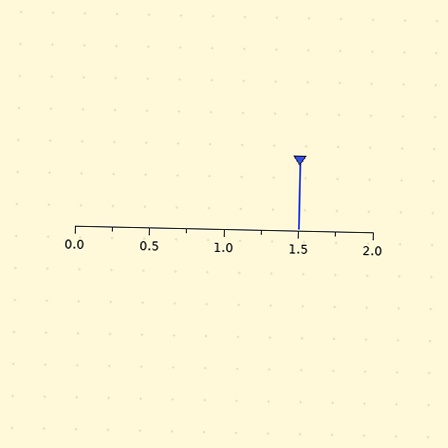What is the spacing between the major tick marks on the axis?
The major ticks are spaced 0.5 apart.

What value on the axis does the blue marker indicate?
The marker indicates approximately 1.5.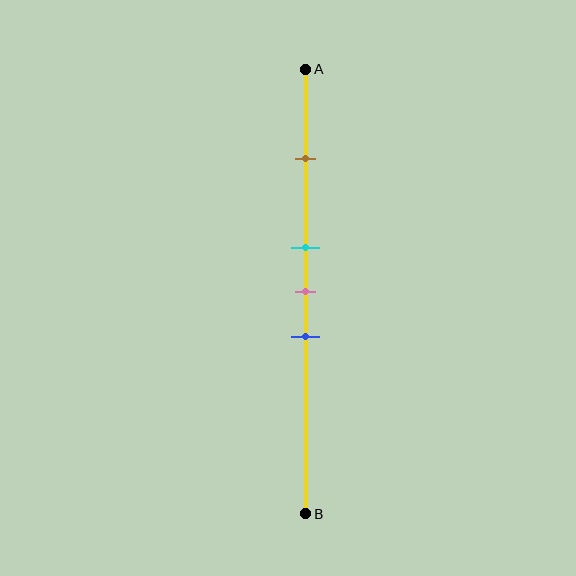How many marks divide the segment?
There are 4 marks dividing the segment.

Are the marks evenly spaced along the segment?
No, the marks are not evenly spaced.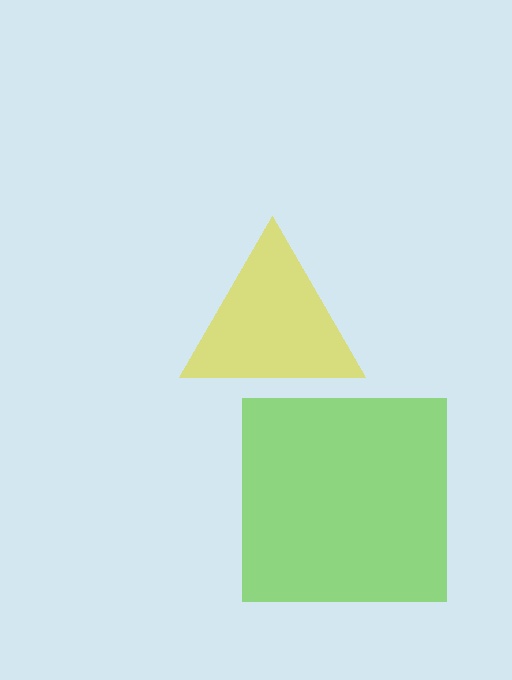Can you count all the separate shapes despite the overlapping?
Yes, there are 2 separate shapes.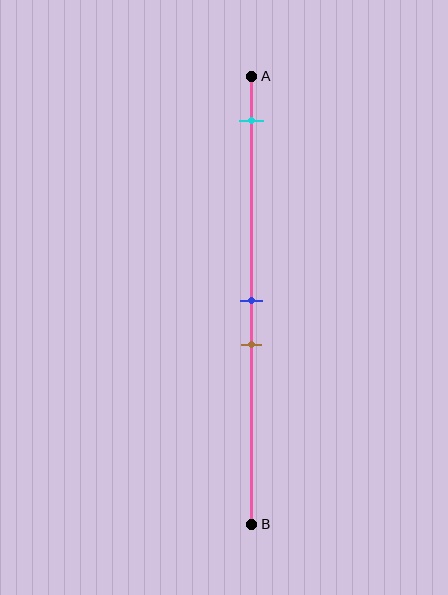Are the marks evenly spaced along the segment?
No, the marks are not evenly spaced.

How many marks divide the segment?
There are 3 marks dividing the segment.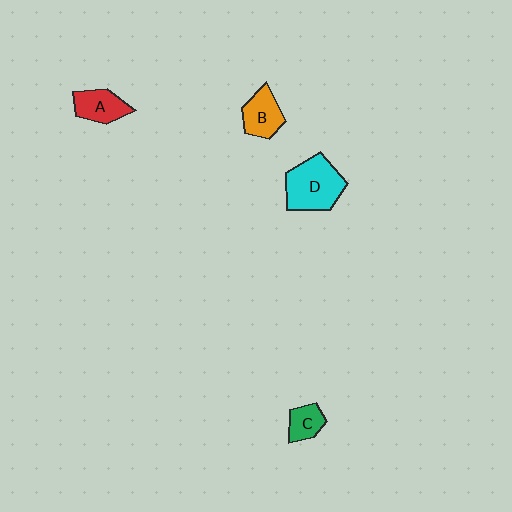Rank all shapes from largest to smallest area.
From largest to smallest: D (cyan), B (orange), A (red), C (green).